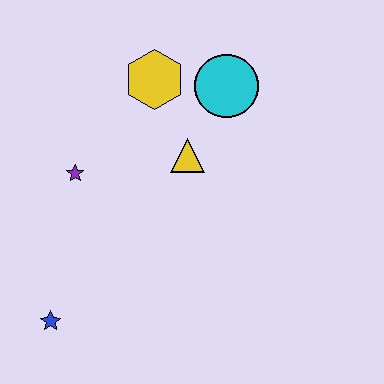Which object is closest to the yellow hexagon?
The cyan circle is closest to the yellow hexagon.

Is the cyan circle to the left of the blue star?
No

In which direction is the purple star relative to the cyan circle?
The purple star is to the left of the cyan circle.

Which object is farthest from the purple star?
The cyan circle is farthest from the purple star.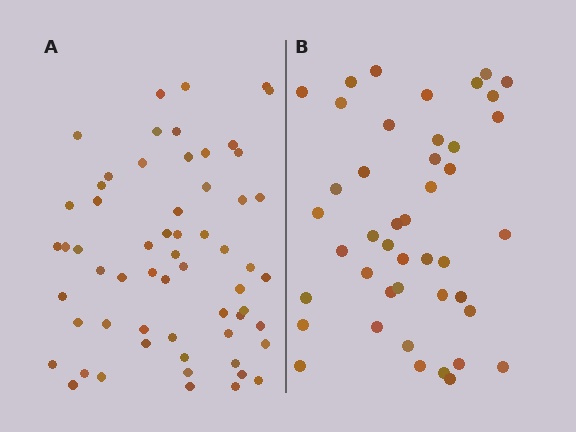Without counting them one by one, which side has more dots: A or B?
Region A (the left region) has more dots.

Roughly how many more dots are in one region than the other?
Region A has approximately 15 more dots than region B.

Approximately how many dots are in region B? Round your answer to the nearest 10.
About 40 dots. (The exact count is 44, which rounds to 40.)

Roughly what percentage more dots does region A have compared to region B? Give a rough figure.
About 35% more.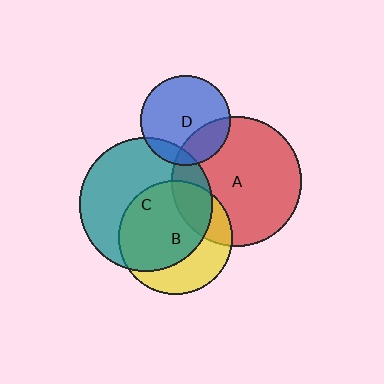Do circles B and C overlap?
Yes.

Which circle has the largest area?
Circle C (teal).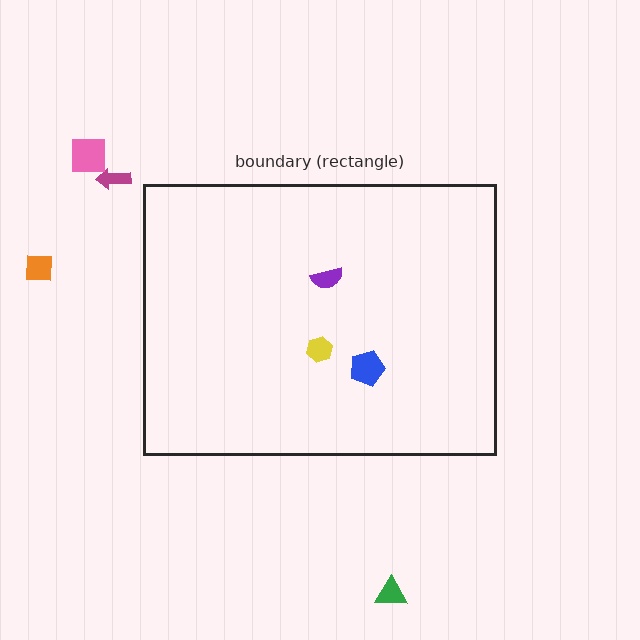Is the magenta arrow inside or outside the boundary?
Outside.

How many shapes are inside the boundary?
3 inside, 4 outside.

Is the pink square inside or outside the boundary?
Outside.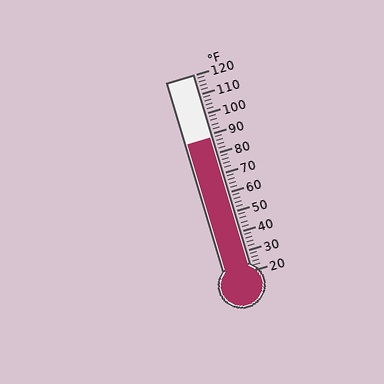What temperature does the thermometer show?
The thermometer shows approximately 88°F.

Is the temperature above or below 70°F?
The temperature is above 70°F.